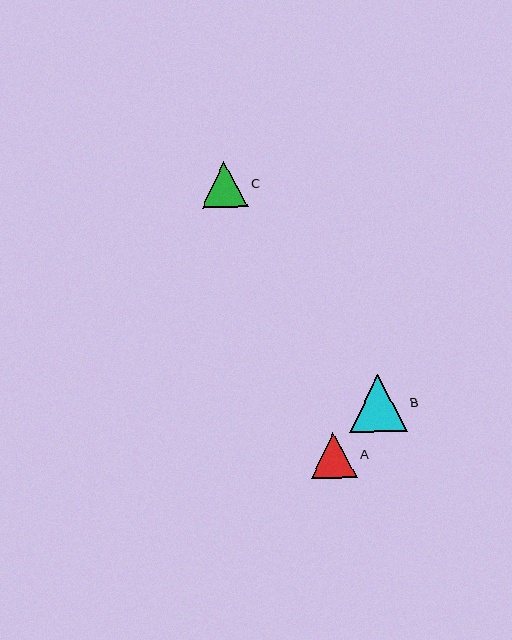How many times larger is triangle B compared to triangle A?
Triangle B is approximately 1.2 times the size of triangle A.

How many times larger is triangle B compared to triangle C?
Triangle B is approximately 1.2 times the size of triangle C.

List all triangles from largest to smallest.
From largest to smallest: B, C, A.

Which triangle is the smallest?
Triangle A is the smallest with a size of approximately 46 pixels.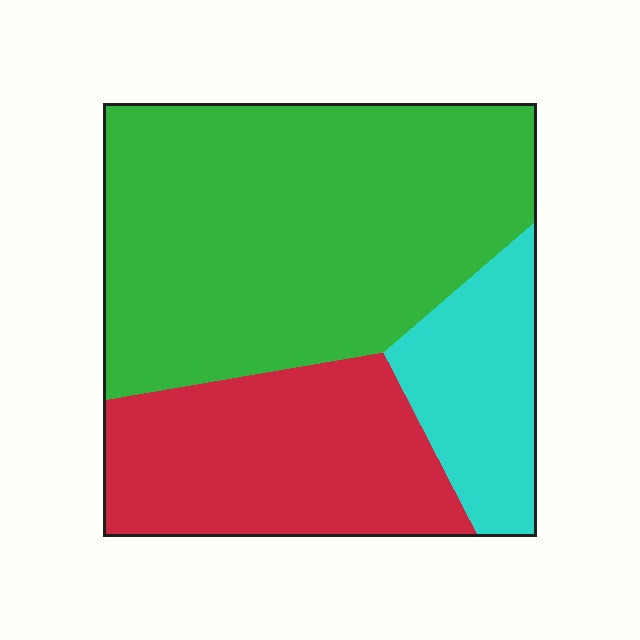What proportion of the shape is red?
Red takes up about one quarter (1/4) of the shape.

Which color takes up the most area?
Green, at roughly 55%.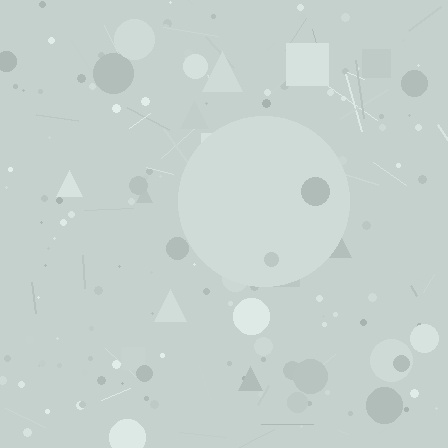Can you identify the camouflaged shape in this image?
The camouflaged shape is a circle.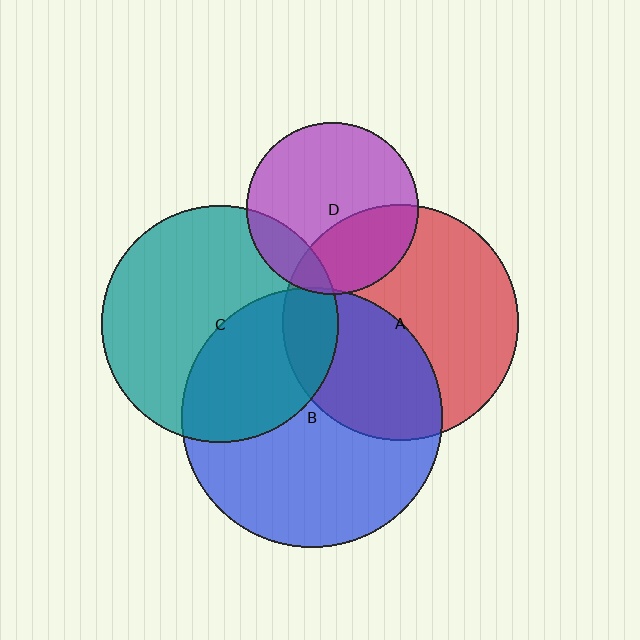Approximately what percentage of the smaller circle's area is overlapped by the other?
Approximately 15%.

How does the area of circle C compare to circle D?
Approximately 1.9 times.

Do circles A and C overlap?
Yes.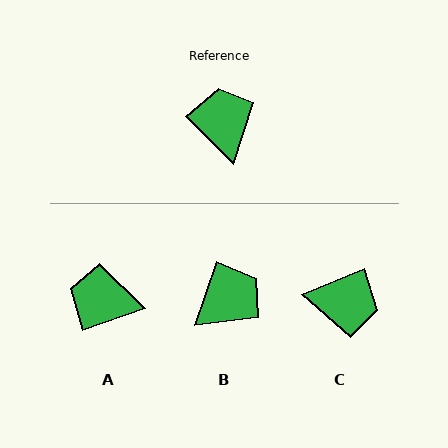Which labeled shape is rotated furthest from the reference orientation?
C, about 113 degrees away.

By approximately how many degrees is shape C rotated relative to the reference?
Approximately 113 degrees clockwise.